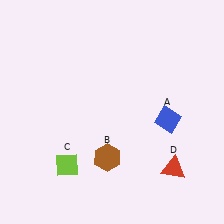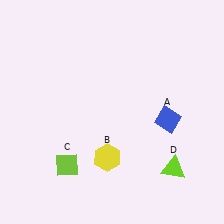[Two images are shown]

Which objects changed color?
B changed from brown to yellow. D changed from red to lime.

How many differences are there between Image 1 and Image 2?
There are 2 differences between the two images.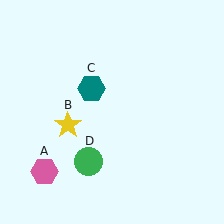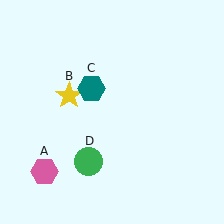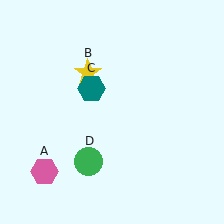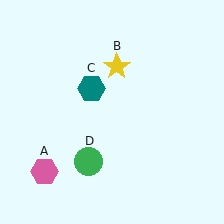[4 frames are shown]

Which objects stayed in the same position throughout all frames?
Pink hexagon (object A) and teal hexagon (object C) and green circle (object D) remained stationary.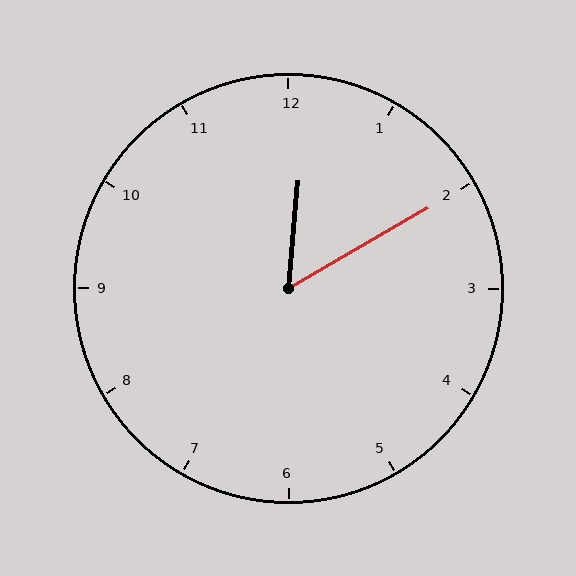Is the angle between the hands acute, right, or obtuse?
It is acute.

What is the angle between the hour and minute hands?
Approximately 55 degrees.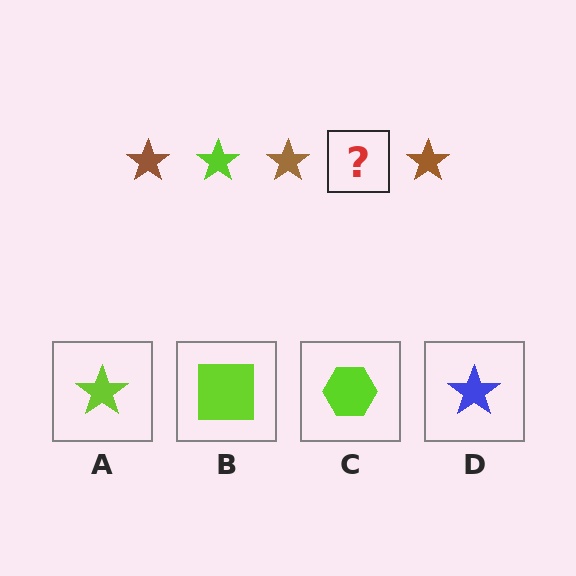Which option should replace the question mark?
Option A.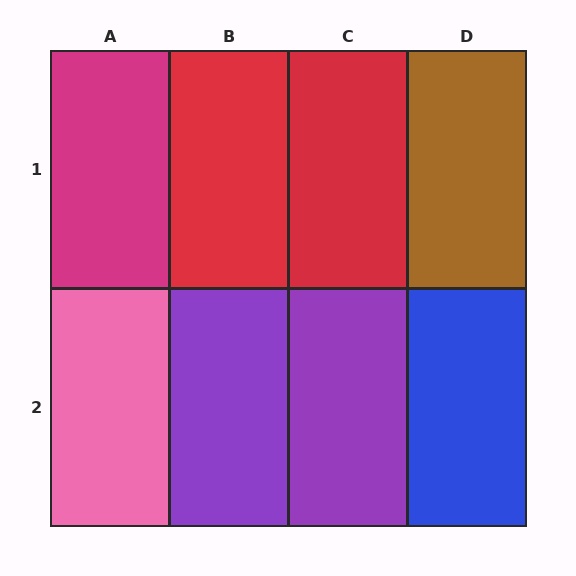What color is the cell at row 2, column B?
Purple.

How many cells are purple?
2 cells are purple.